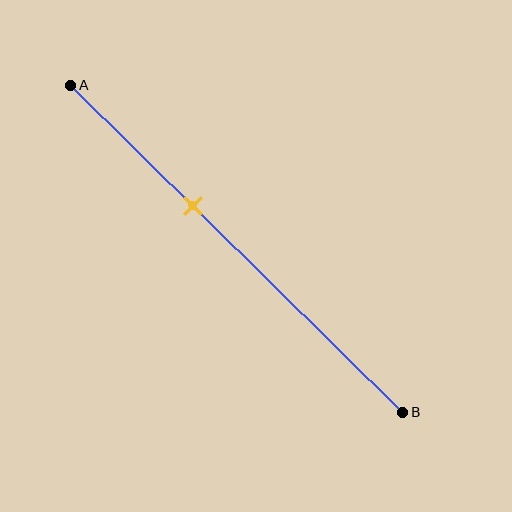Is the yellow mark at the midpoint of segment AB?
No, the mark is at about 35% from A, not at the 50% midpoint.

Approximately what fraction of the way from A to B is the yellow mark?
The yellow mark is approximately 35% of the way from A to B.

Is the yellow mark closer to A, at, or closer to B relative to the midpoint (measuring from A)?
The yellow mark is closer to point A than the midpoint of segment AB.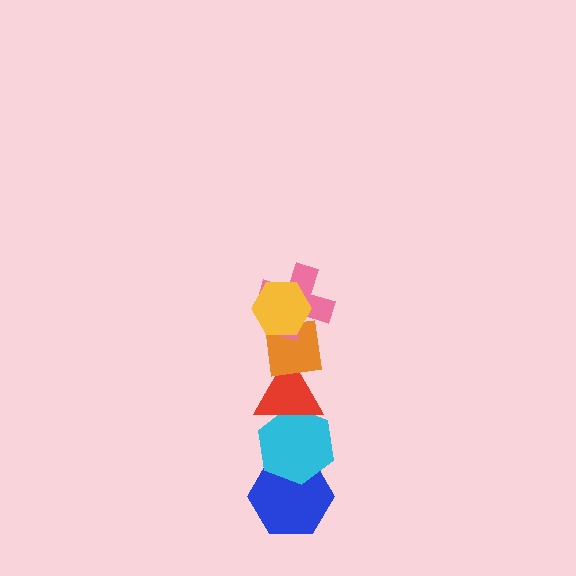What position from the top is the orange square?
The orange square is 3rd from the top.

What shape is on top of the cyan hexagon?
The red triangle is on top of the cyan hexagon.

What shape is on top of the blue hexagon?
The cyan hexagon is on top of the blue hexagon.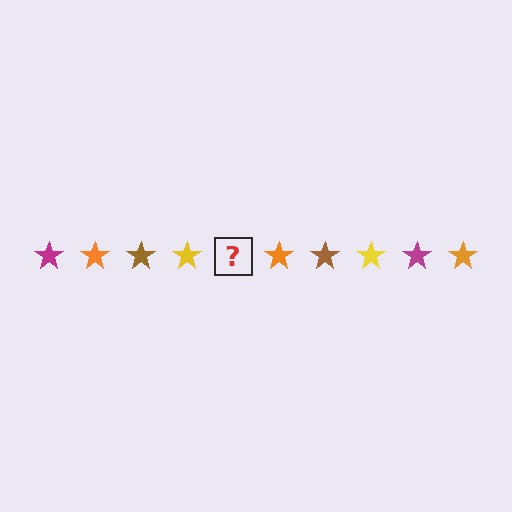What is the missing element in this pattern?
The missing element is a magenta star.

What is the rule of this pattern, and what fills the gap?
The rule is that the pattern cycles through magenta, orange, brown, yellow stars. The gap should be filled with a magenta star.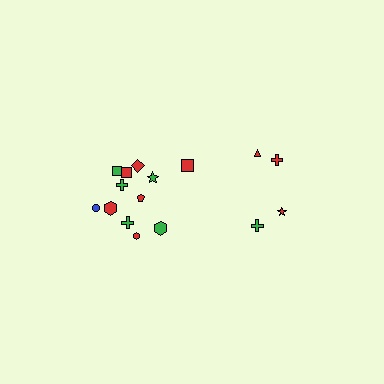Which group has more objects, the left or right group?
The left group.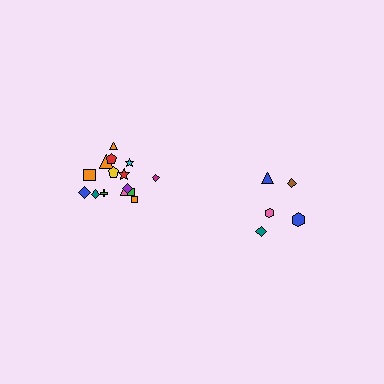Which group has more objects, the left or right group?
The left group.